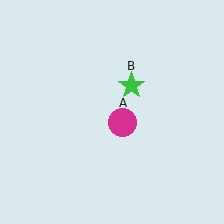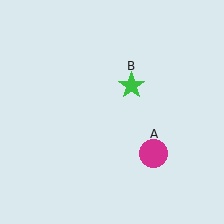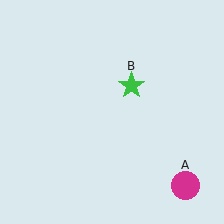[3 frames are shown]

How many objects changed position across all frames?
1 object changed position: magenta circle (object A).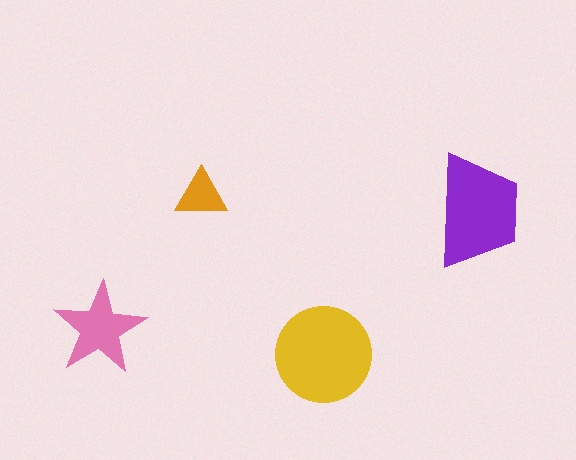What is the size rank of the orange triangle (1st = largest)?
4th.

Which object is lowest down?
The yellow circle is bottommost.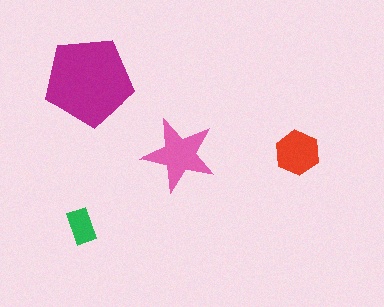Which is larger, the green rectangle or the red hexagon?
The red hexagon.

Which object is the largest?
The magenta pentagon.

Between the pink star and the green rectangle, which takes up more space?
The pink star.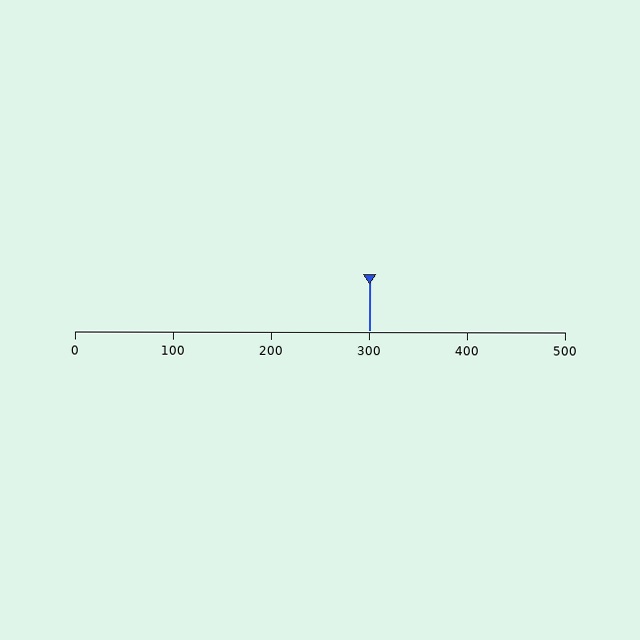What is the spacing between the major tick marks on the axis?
The major ticks are spaced 100 apart.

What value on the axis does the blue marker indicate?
The marker indicates approximately 300.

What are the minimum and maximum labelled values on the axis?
The axis runs from 0 to 500.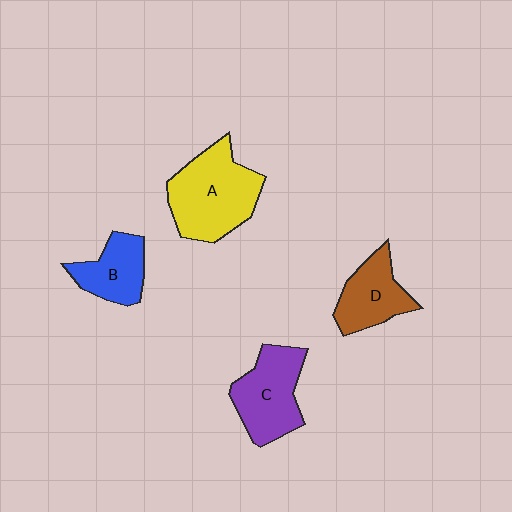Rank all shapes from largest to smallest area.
From largest to smallest: A (yellow), C (purple), D (brown), B (blue).